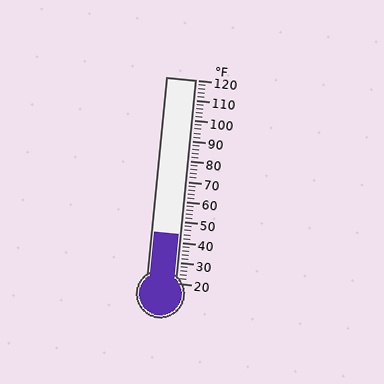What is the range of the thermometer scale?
The thermometer scale ranges from 20°F to 120°F.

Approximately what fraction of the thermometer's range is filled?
The thermometer is filled to approximately 25% of its range.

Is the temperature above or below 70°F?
The temperature is below 70°F.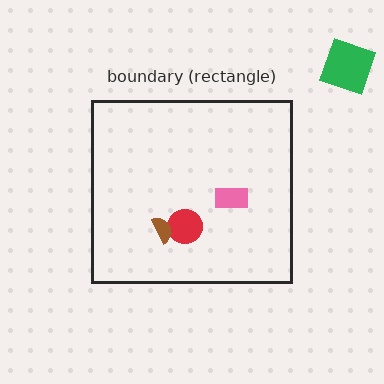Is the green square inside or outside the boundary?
Outside.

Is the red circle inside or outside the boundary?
Inside.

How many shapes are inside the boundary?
3 inside, 1 outside.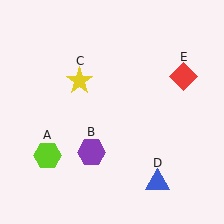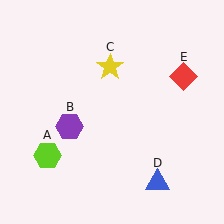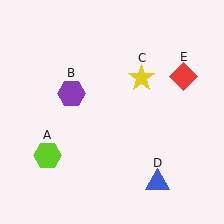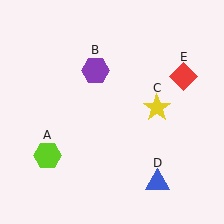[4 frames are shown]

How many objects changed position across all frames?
2 objects changed position: purple hexagon (object B), yellow star (object C).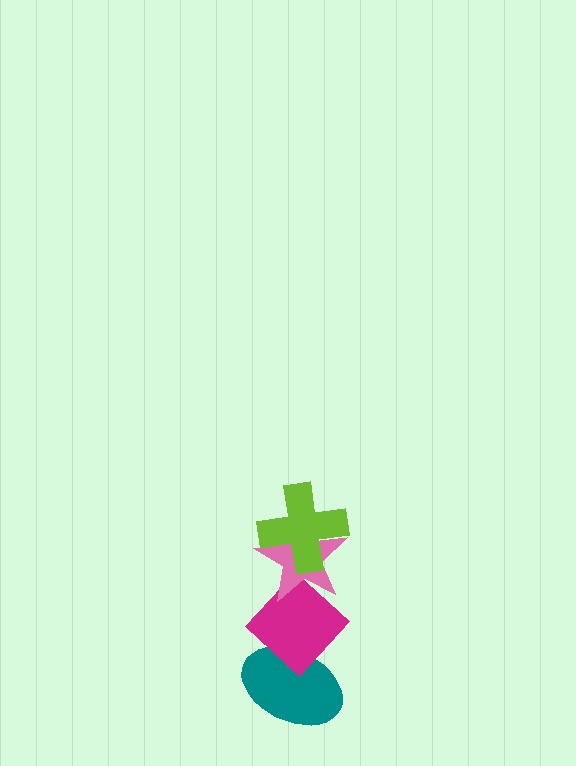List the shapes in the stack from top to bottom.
From top to bottom: the lime cross, the pink star, the magenta diamond, the teal ellipse.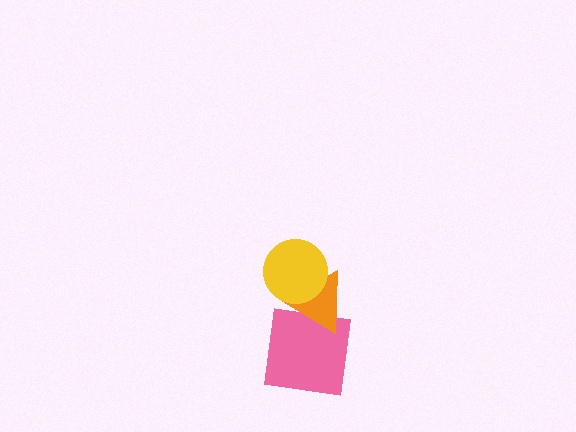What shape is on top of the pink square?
The orange triangle is on top of the pink square.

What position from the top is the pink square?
The pink square is 3rd from the top.